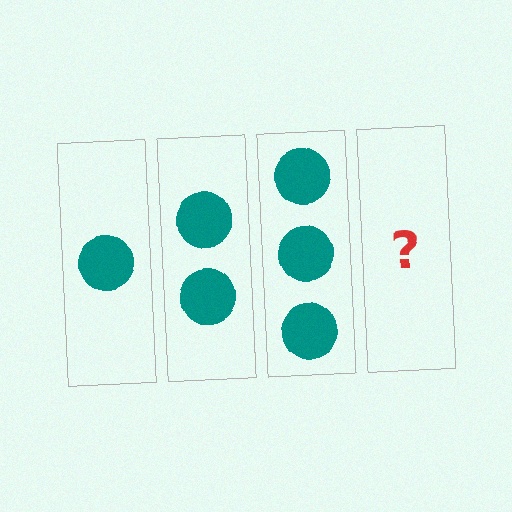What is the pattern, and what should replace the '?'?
The pattern is that each step adds one more circle. The '?' should be 4 circles.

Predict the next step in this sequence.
The next step is 4 circles.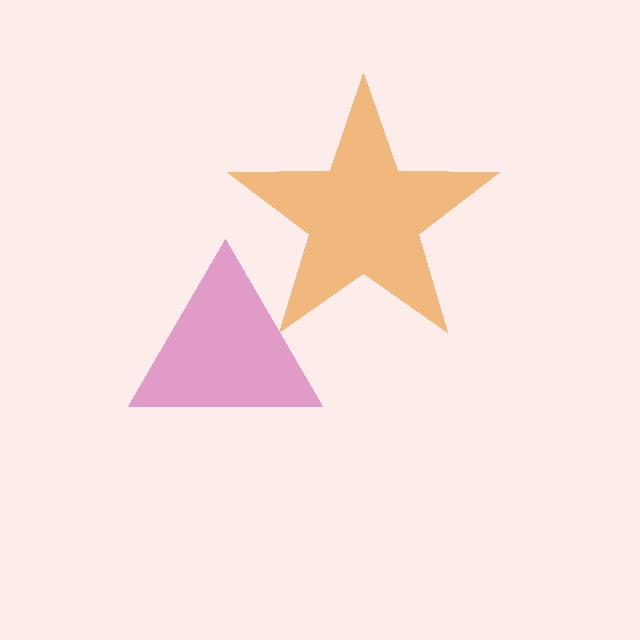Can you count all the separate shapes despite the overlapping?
Yes, there are 2 separate shapes.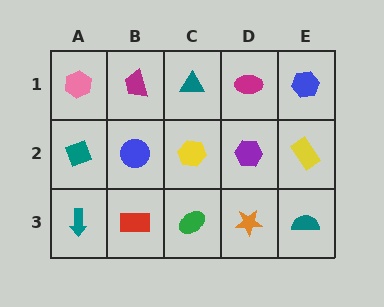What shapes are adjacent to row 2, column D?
A magenta ellipse (row 1, column D), an orange star (row 3, column D), a yellow hexagon (row 2, column C), a yellow rectangle (row 2, column E).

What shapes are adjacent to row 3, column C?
A yellow hexagon (row 2, column C), a red rectangle (row 3, column B), an orange star (row 3, column D).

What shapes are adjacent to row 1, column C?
A yellow hexagon (row 2, column C), a magenta trapezoid (row 1, column B), a magenta ellipse (row 1, column D).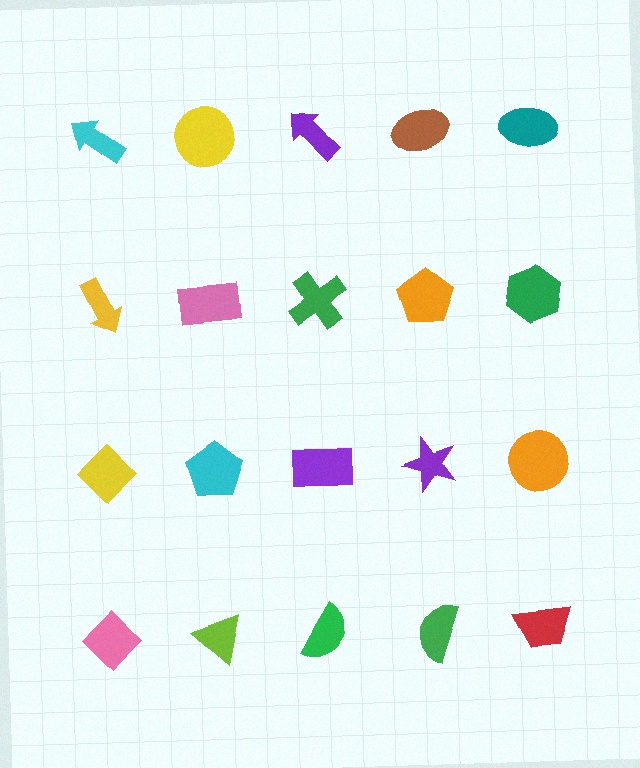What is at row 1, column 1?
A cyan arrow.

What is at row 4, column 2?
A lime triangle.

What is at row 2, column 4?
An orange pentagon.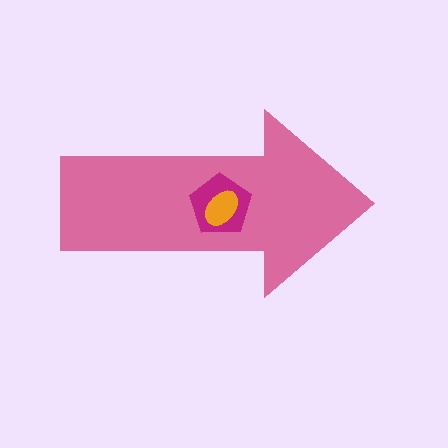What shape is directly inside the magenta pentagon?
The orange ellipse.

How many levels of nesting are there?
3.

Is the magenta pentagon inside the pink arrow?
Yes.